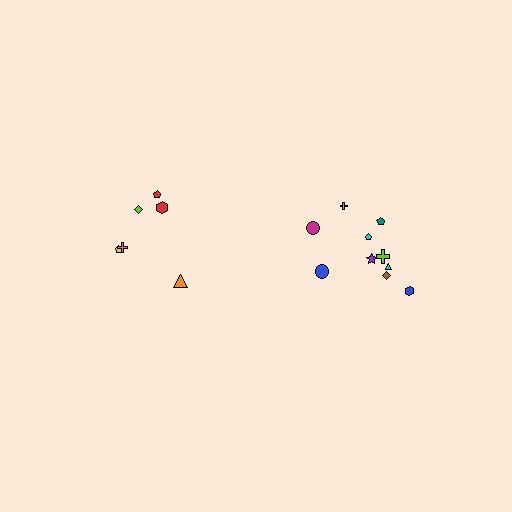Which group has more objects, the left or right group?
The right group.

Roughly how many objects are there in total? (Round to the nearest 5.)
Roughly 15 objects in total.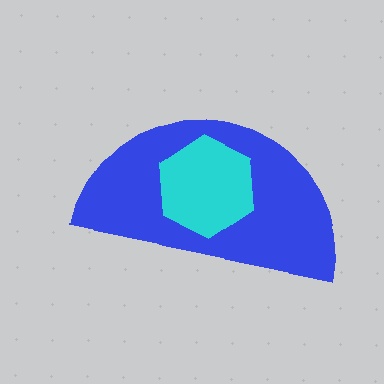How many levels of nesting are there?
2.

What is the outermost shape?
The blue semicircle.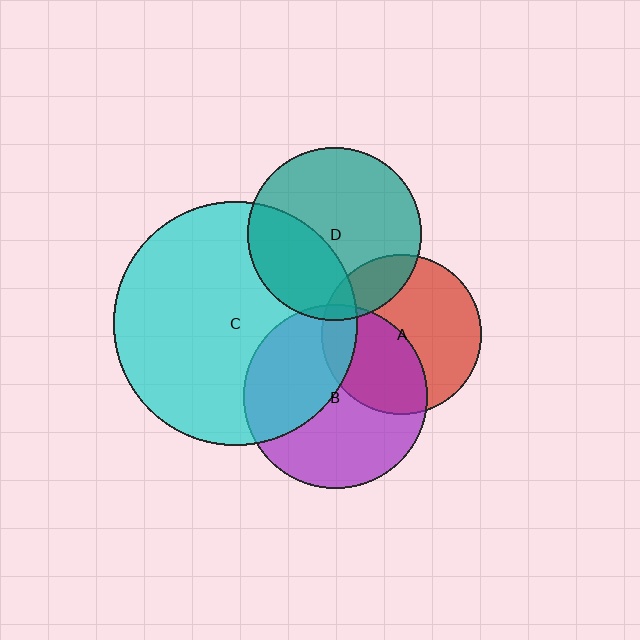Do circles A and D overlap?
Yes.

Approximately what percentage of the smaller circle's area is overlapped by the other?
Approximately 20%.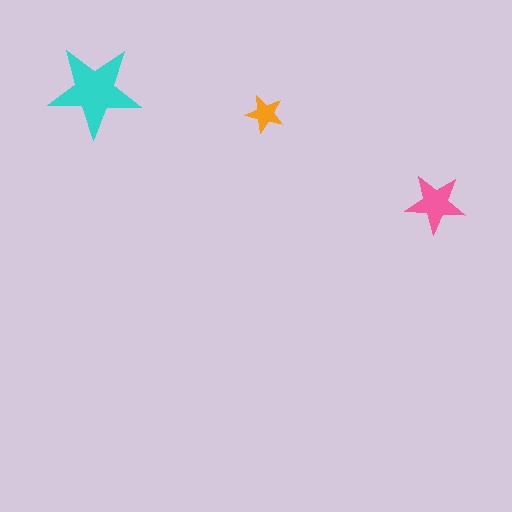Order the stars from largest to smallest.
the cyan one, the pink one, the orange one.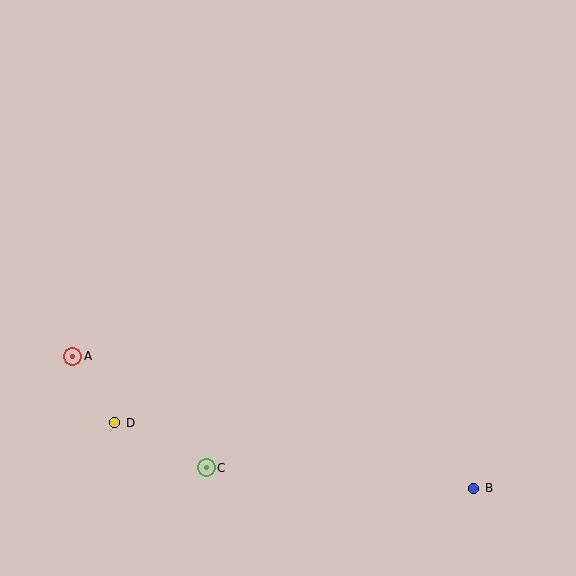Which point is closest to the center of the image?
Point C at (206, 468) is closest to the center.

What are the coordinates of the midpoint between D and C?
The midpoint between D and C is at (161, 445).